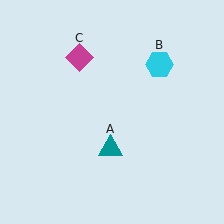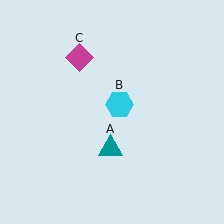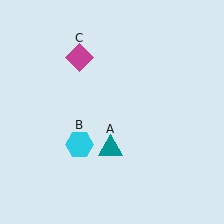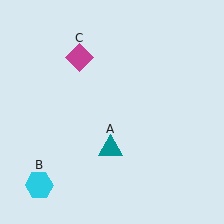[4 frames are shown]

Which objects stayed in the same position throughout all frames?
Teal triangle (object A) and magenta diamond (object C) remained stationary.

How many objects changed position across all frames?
1 object changed position: cyan hexagon (object B).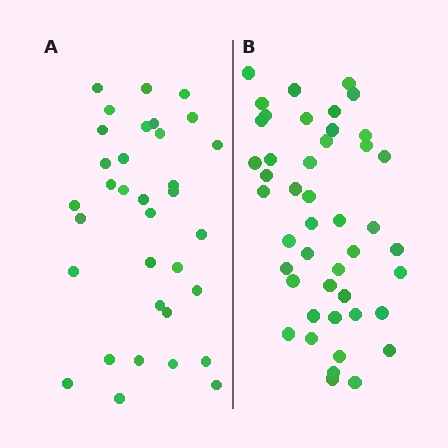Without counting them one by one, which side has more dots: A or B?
Region B (the right region) has more dots.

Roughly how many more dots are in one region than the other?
Region B has roughly 12 or so more dots than region A.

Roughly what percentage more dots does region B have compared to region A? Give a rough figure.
About 30% more.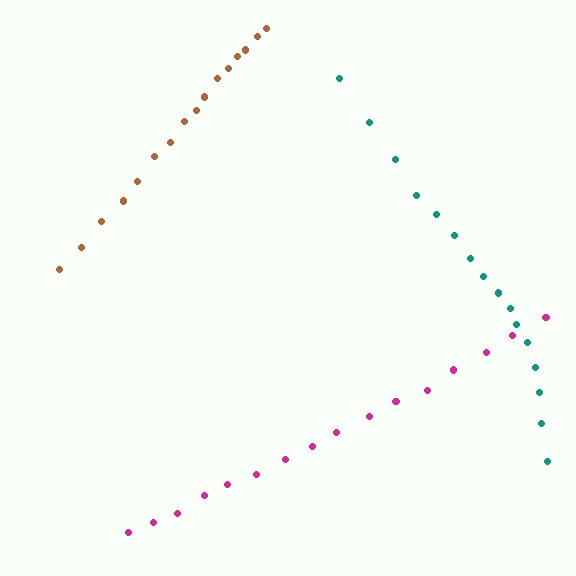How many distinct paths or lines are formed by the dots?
There are 3 distinct paths.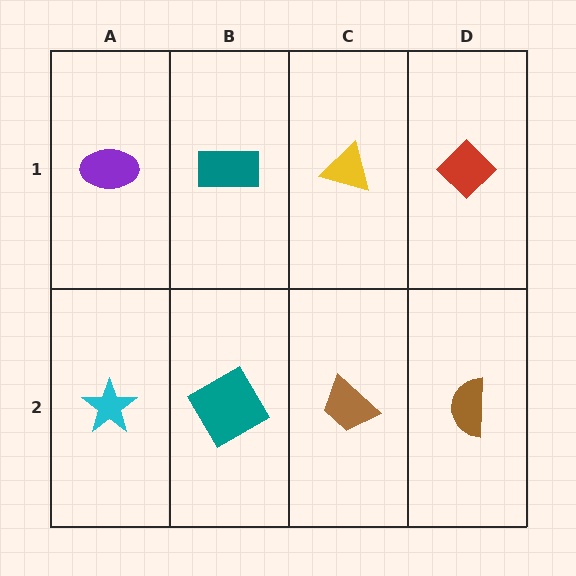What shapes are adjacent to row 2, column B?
A teal rectangle (row 1, column B), a cyan star (row 2, column A), a brown trapezoid (row 2, column C).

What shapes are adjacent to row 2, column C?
A yellow triangle (row 1, column C), a teal diamond (row 2, column B), a brown semicircle (row 2, column D).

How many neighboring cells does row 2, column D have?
2.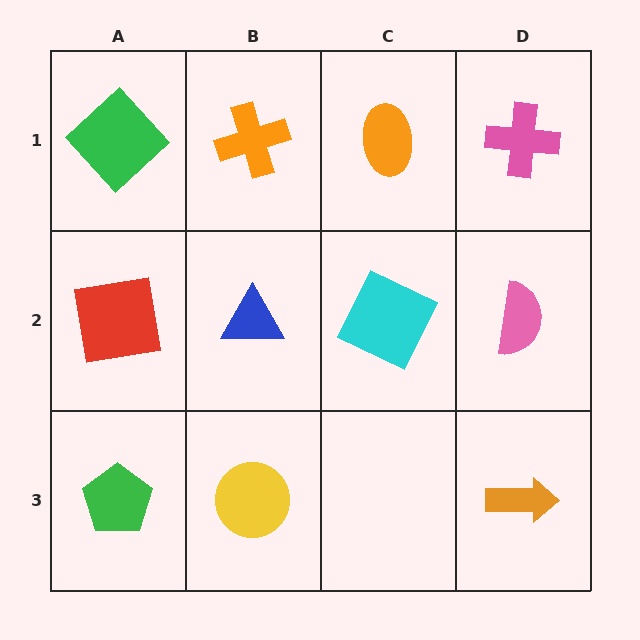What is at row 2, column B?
A blue triangle.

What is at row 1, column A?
A green diamond.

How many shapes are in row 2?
4 shapes.